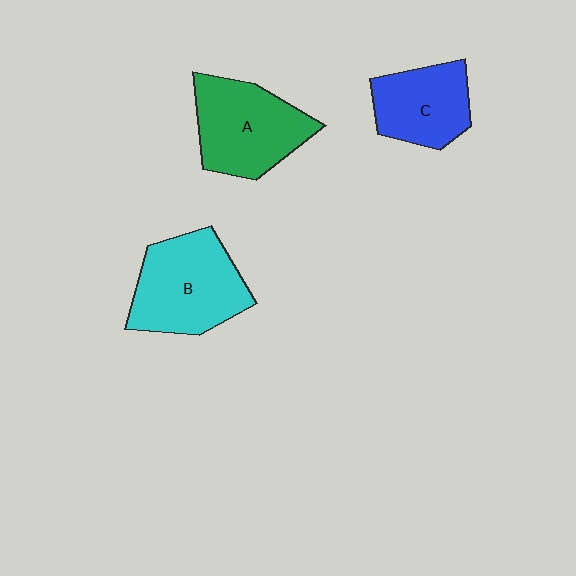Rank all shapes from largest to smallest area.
From largest to smallest: B (cyan), A (green), C (blue).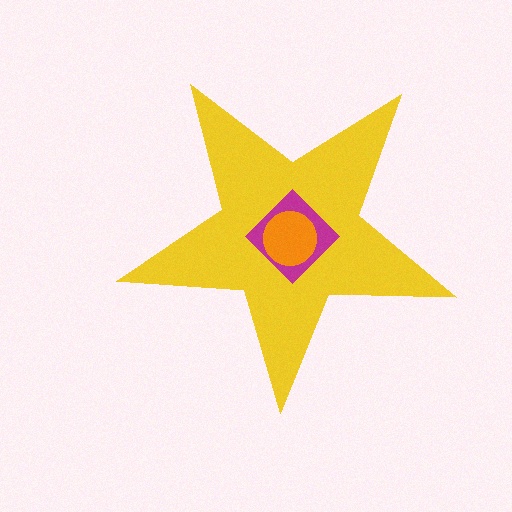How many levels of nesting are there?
3.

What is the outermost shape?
The yellow star.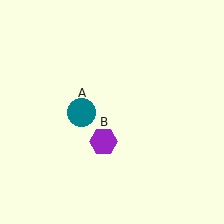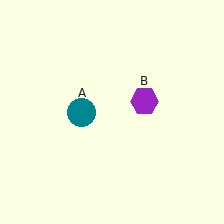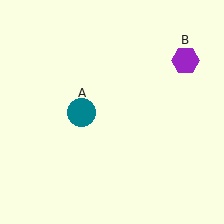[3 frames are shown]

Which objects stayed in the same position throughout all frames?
Teal circle (object A) remained stationary.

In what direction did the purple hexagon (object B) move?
The purple hexagon (object B) moved up and to the right.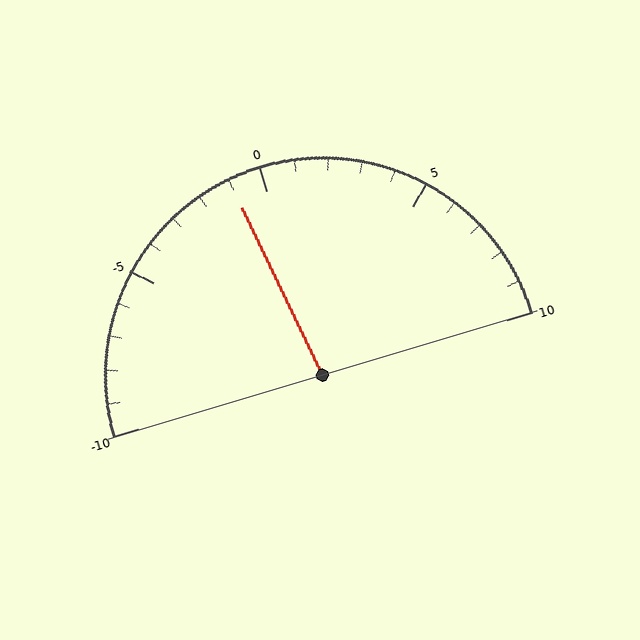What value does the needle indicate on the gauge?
The needle indicates approximately -1.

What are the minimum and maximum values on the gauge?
The gauge ranges from -10 to 10.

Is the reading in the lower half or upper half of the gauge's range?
The reading is in the lower half of the range (-10 to 10).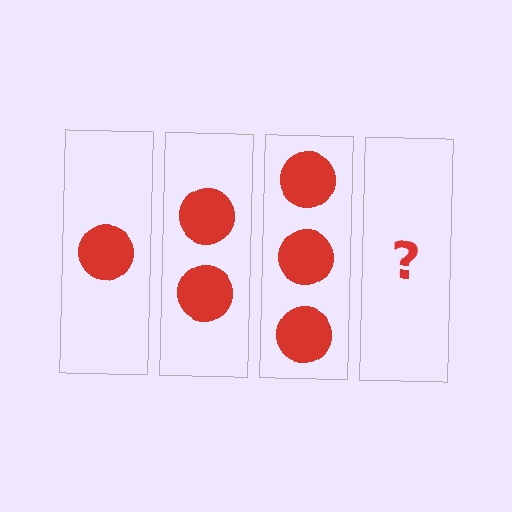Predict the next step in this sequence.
The next step is 4 circles.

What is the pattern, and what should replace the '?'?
The pattern is that each step adds one more circle. The '?' should be 4 circles.